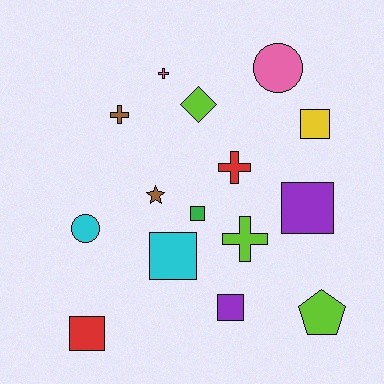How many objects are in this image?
There are 15 objects.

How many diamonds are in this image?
There is 1 diamond.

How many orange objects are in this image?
There are no orange objects.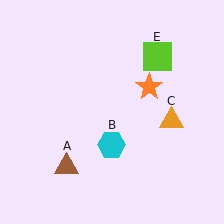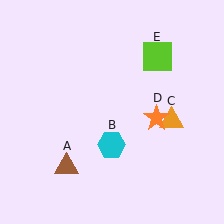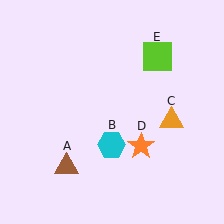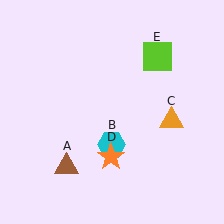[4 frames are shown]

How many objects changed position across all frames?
1 object changed position: orange star (object D).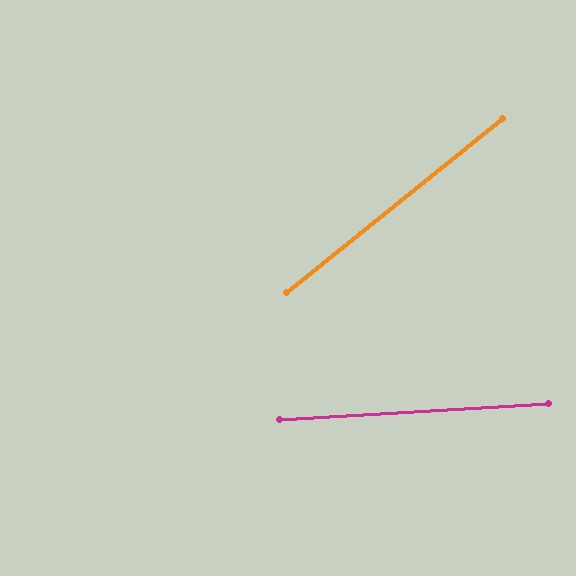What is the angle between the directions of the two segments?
Approximately 36 degrees.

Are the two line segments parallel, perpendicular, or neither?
Neither parallel nor perpendicular — they differ by about 36°.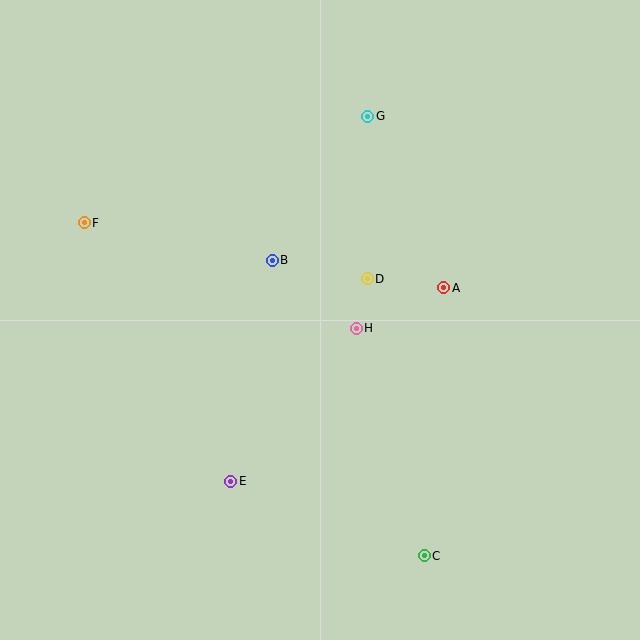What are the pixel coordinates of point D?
Point D is at (367, 279).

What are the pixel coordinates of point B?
Point B is at (272, 260).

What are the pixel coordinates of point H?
Point H is at (356, 328).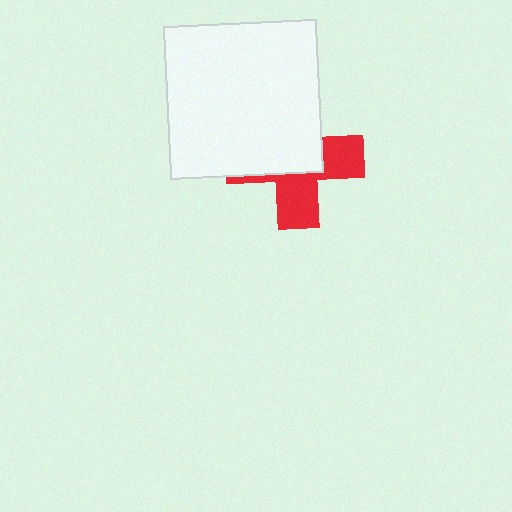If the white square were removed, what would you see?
You would see the complete red cross.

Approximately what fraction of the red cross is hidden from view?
Roughly 54% of the red cross is hidden behind the white square.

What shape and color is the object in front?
The object in front is a white square.